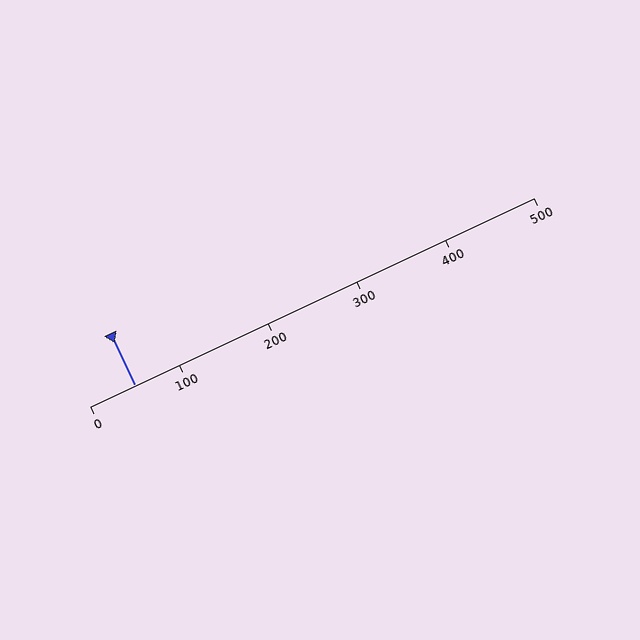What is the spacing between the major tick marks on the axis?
The major ticks are spaced 100 apart.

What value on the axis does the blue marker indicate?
The marker indicates approximately 50.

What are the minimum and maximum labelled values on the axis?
The axis runs from 0 to 500.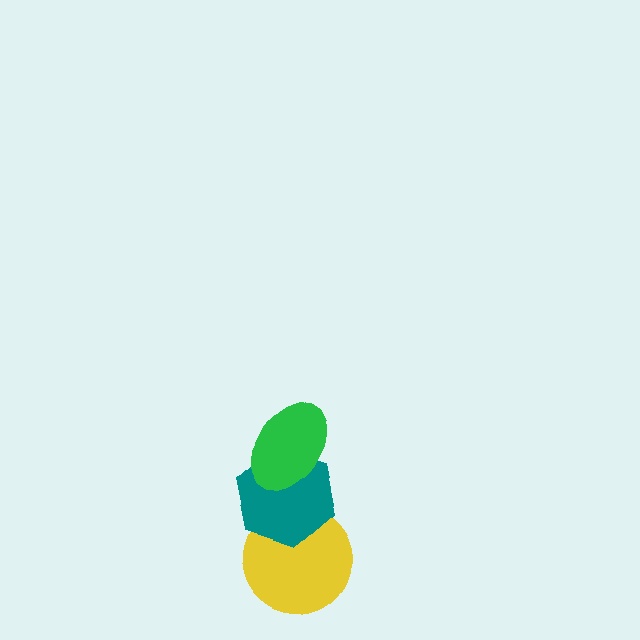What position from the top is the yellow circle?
The yellow circle is 3rd from the top.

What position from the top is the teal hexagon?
The teal hexagon is 2nd from the top.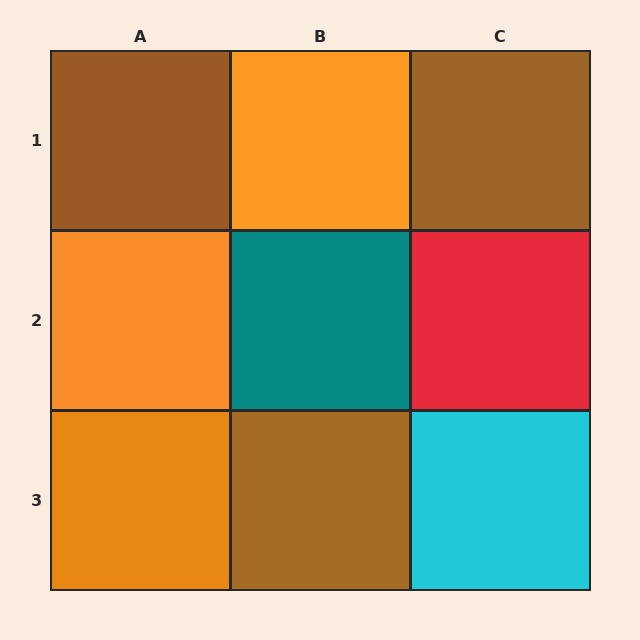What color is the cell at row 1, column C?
Brown.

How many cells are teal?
1 cell is teal.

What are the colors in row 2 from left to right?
Orange, teal, red.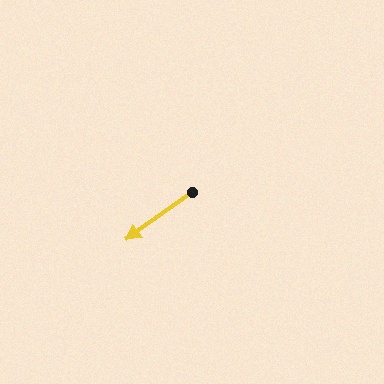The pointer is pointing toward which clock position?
Roughly 8 o'clock.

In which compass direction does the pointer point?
Southwest.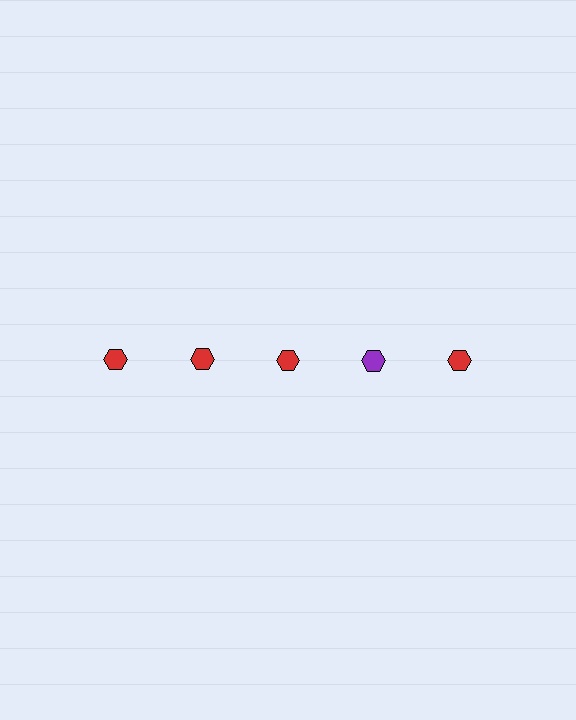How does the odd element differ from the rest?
It has a different color: purple instead of red.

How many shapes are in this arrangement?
There are 5 shapes arranged in a grid pattern.